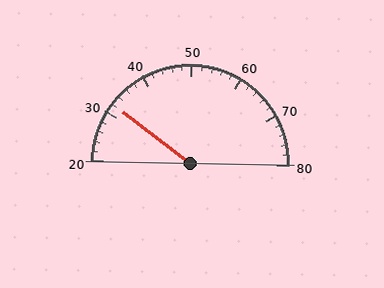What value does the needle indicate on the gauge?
The needle indicates approximately 32.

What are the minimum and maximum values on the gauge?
The gauge ranges from 20 to 80.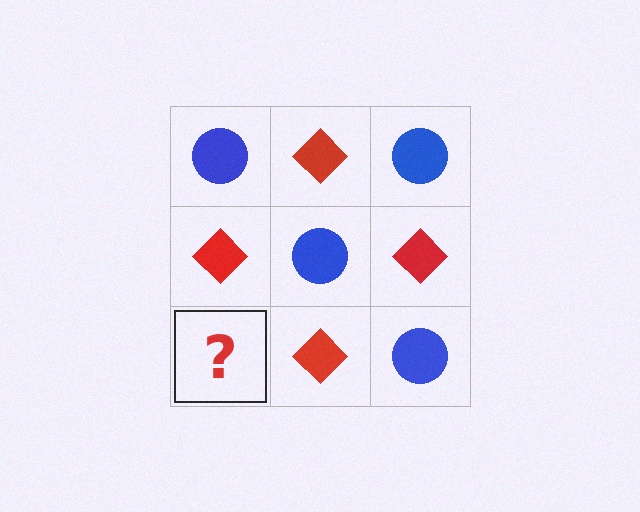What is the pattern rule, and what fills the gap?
The rule is that it alternates blue circle and red diamond in a checkerboard pattern. The gap should be filled with a blue circle.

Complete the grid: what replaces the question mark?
The question mark should be replaced with a blue circle.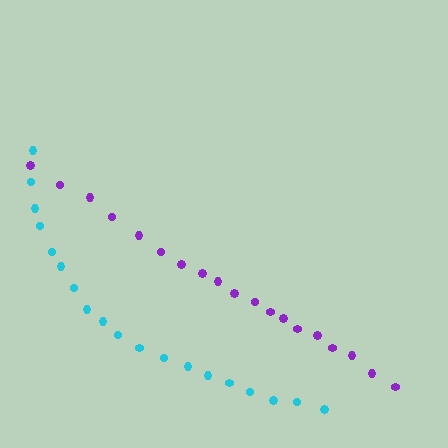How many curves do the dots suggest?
There are 2 distinct paths.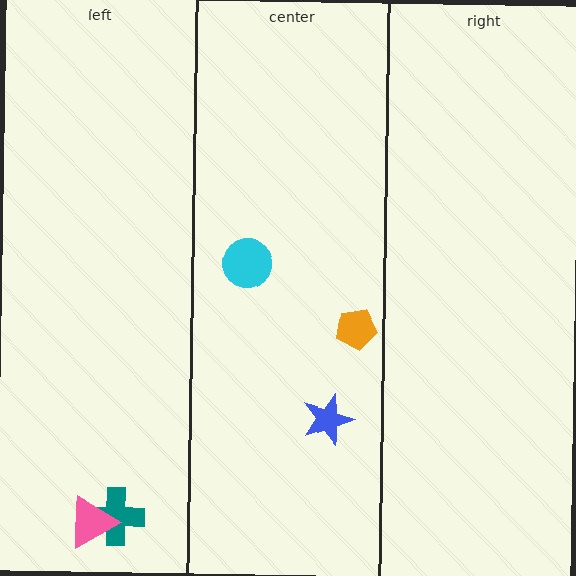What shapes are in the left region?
The teal cross, the pink triangle.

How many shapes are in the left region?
2.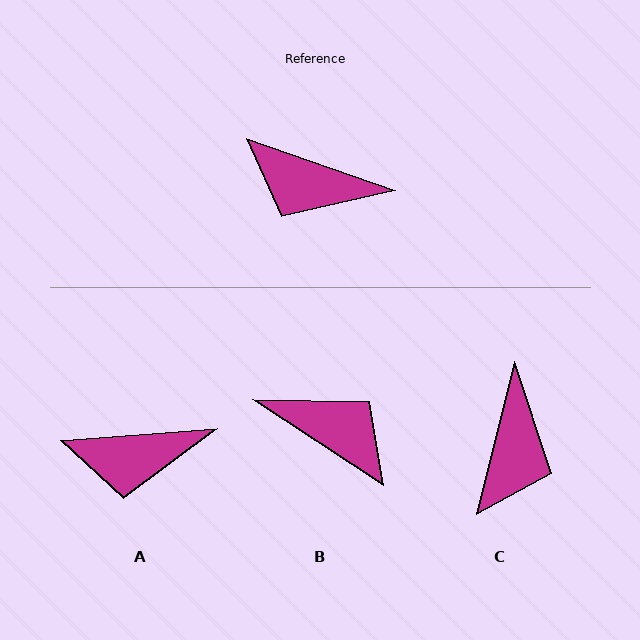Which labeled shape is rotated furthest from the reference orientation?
B, about 166 degrees away.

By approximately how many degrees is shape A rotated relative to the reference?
Approximately 24 degrees counter-clockwise.